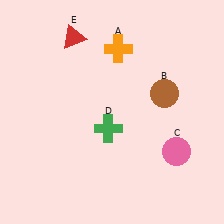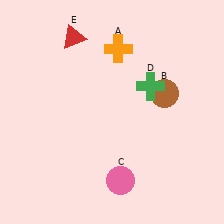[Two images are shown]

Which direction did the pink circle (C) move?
The pink circle (C) moved left.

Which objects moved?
The objects that moved are: the pink circle (C), the green cross (D).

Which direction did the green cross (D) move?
The green cross (D) moved up.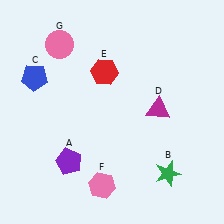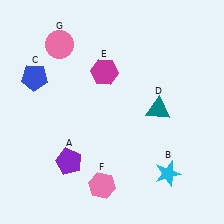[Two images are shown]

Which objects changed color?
B changed from green to cyan. D changed from magenta to teal. E changed from red to magenta.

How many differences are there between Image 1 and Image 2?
There are 3 differences between the two images.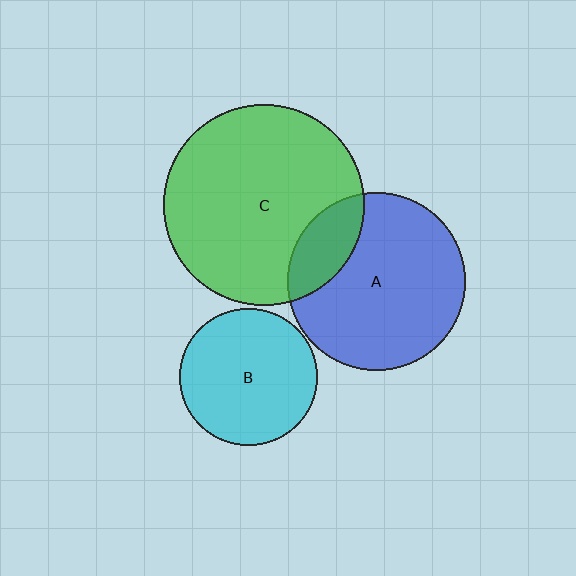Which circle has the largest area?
Circle C (green).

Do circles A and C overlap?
Yes.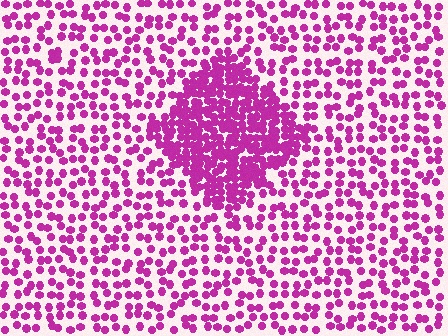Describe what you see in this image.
The image contains small magenta elements arranged at two different densities. A diamond-shaped region is visible where the elements are more densely packed than the surrounding area.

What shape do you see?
I see a diamond.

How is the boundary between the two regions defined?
The boundary is defined by a change in element density (approximately 2.5x ratio). All elements are the same color, size, and shape.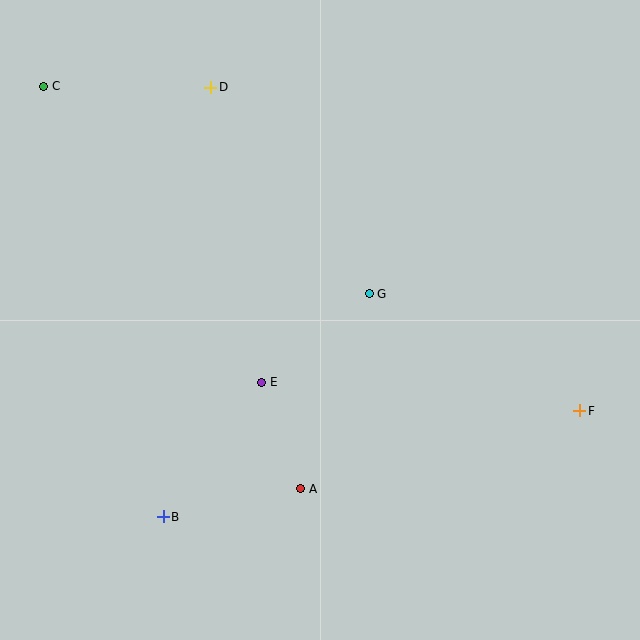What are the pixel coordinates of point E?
Point E is at (262, 382).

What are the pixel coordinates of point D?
Point D is at (211, 87).